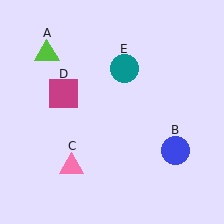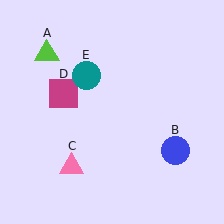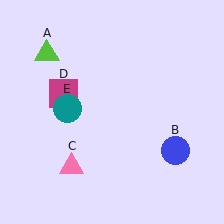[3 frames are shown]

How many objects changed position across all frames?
1 object changed position: teal circle (object E).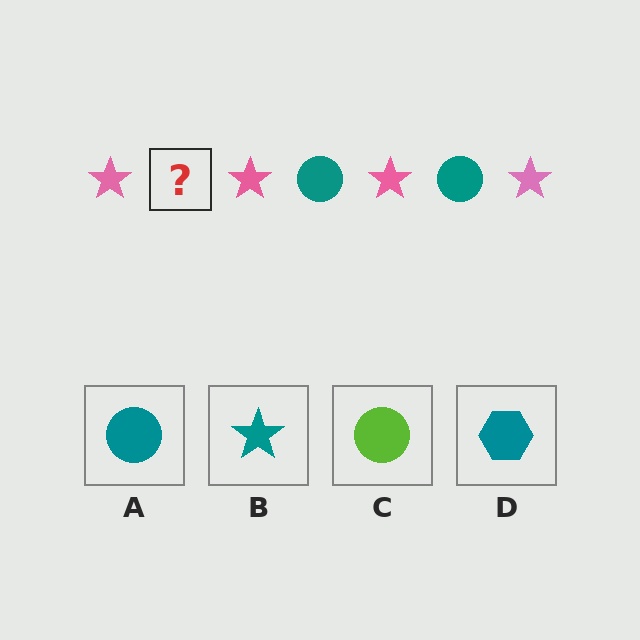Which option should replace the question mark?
Option A.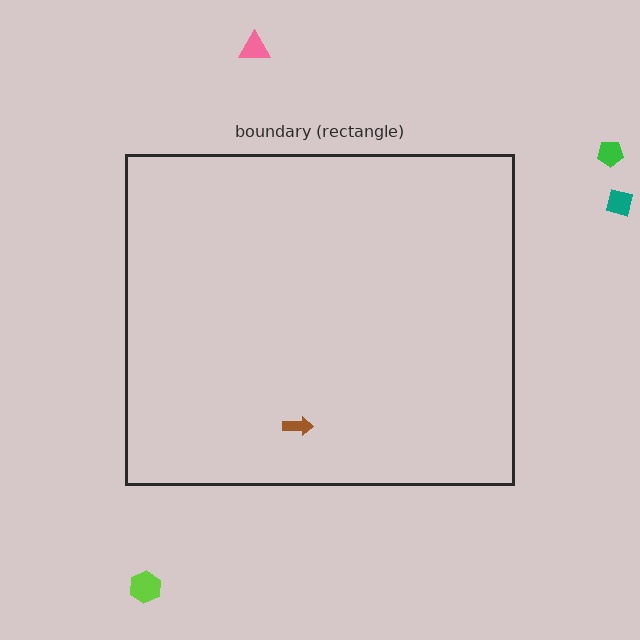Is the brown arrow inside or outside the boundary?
Inside.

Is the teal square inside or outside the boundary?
Outside.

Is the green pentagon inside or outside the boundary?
Outside.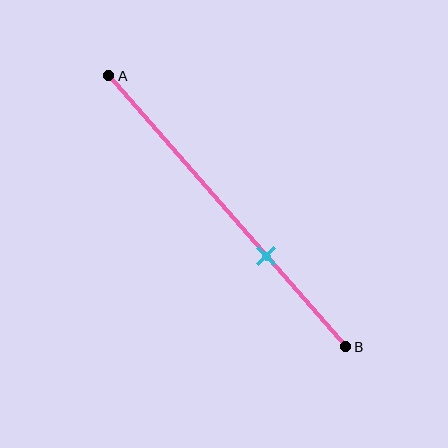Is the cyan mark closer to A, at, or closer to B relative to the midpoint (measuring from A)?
The cyan mark is closer to point B than the midpoint of segment AB.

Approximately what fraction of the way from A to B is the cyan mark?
The cyan mark is approximately 65% of the way from A to B.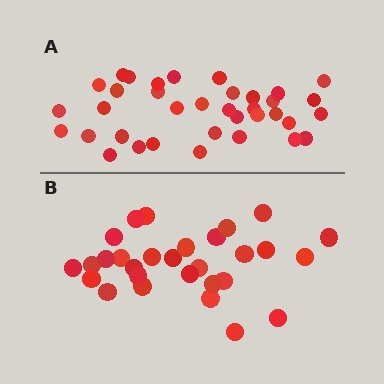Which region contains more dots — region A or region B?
Region A (the top region) has more dots.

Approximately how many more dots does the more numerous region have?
Region A has roughly 8 or so more dots than region B.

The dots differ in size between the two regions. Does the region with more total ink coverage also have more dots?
No. Region B has more total ink coverage because its dots are larger, but region A actually contains more individual dots. Total area can be misleading — the number of items is what matters here.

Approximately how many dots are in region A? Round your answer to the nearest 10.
About 40 dots. (The exact count is 36, which rounds to 40.)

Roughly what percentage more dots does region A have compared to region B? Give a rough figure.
About 25% more.